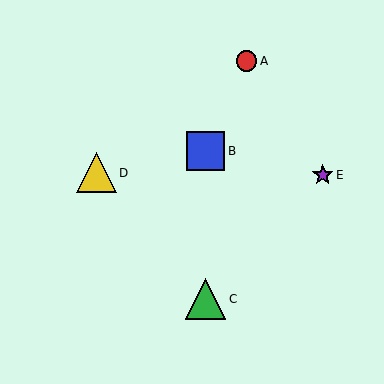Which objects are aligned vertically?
Objects B, C are aligned vertically.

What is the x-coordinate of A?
Object A is at x≈247.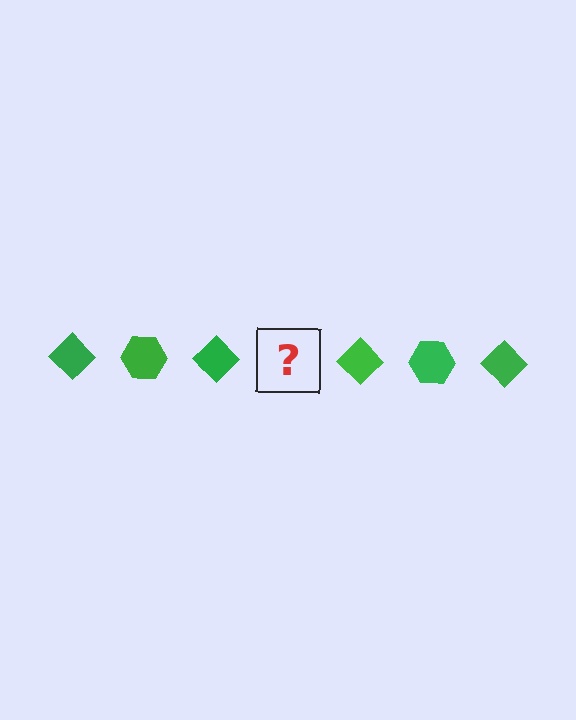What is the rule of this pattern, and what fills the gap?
The rule is that the pattern cycles through diamond, hexagon shapes in green. The gap should be filled with a green hexagon.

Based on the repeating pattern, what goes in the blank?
The blank should be a green hexagon.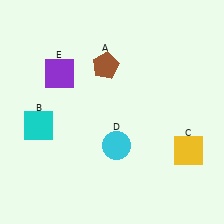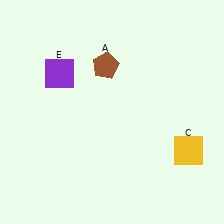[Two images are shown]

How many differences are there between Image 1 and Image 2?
There are 2 differences between the two images.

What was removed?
The cyan square (B), the cyan circle (D) were removed in Image 2.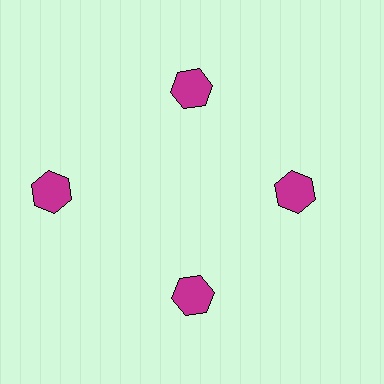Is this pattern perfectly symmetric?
No. The 4 magenta hexagons are arranged in a ring, but one element near the 9 o'clock position is pushed outward from the center, breaking the 4-fold rotational symmetry.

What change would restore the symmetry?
The symmetry would be restored by moving it inward, back onto the ring so that all 4 hexagons sit at equal angles and equal distance from the center.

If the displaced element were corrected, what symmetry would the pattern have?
It would have 4-fold rotational symmetry — the pattern would map onto itself every 90 degrees.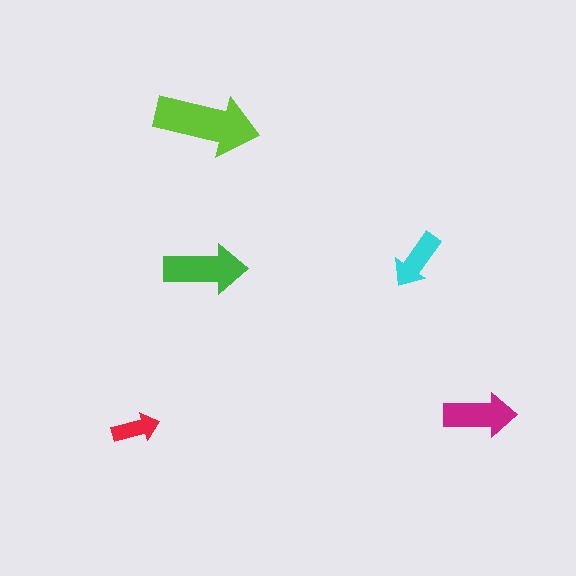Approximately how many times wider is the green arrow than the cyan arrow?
About 1.5 times wider.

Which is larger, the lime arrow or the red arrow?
The lime one.